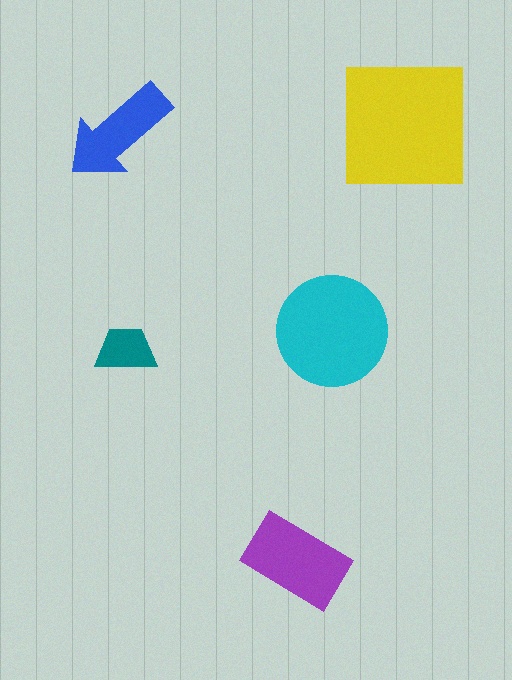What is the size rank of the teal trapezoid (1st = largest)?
5th.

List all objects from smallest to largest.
The teal trapezoid, the blue arrow, the purple rectangle, the cyan circle, the yellow square.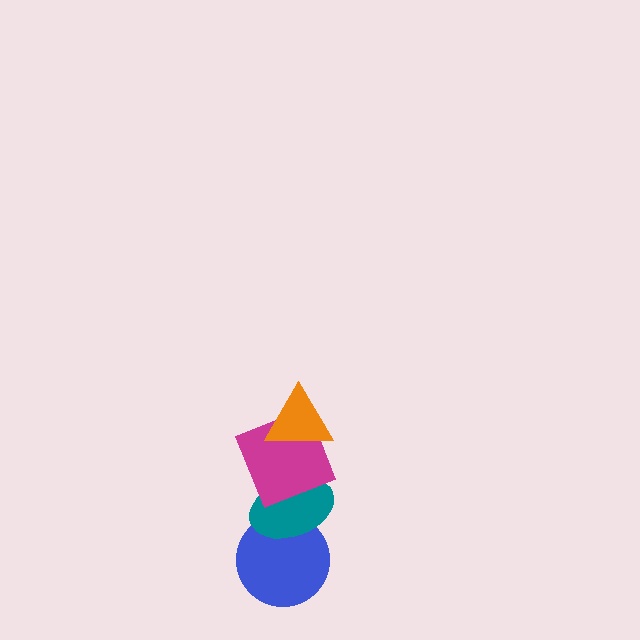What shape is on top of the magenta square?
The orange triangle is on top of the magenta square.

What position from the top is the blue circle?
The blue circle is 4th from the top.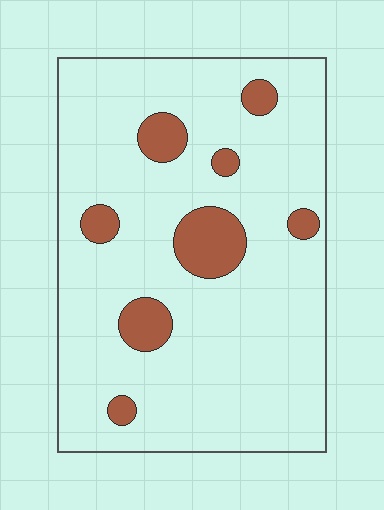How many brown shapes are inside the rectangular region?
8.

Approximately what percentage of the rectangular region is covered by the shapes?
Approximately 10%.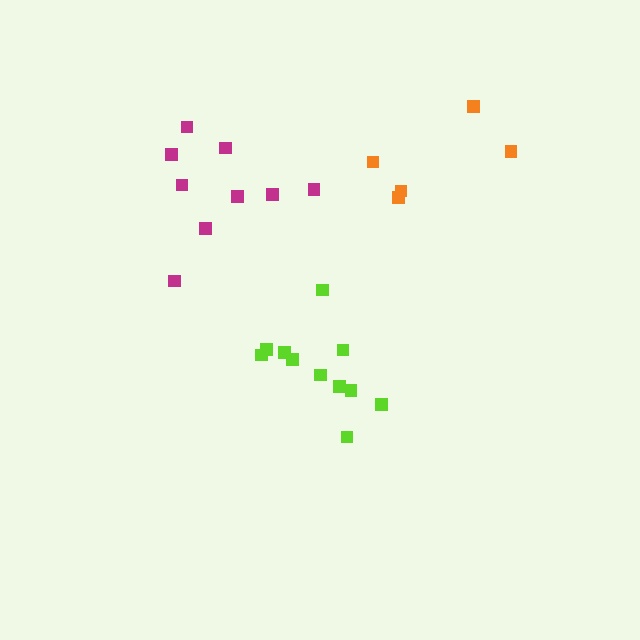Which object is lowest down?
The lime cluster is bottommost.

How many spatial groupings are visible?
There are 3 spatial groupings.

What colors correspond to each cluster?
The clusters are colored: magenta, lime, orange.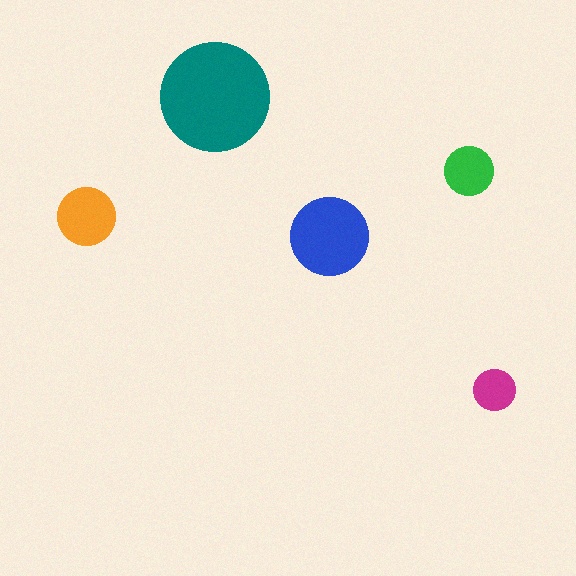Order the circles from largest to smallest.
the teal one, the blue one, the orange one, the green one, the magenta one.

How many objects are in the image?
There are 5 objects in the image.